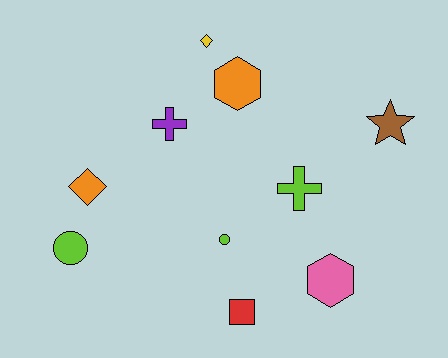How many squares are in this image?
There is 1 square.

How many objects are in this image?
There are 10 objects.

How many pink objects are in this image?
There is 1 pink object.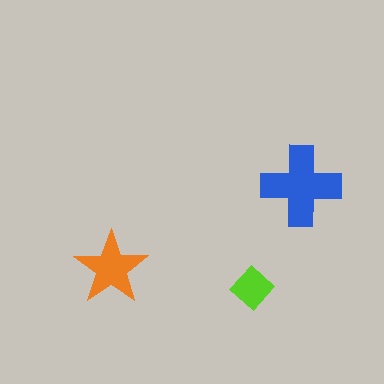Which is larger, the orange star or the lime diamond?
The orange star.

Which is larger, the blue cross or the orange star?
The blue cross.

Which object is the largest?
The blue cross.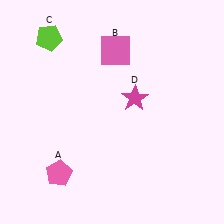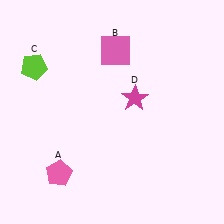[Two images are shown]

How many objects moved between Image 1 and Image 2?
1 object moved between the two images.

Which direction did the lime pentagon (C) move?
The lime pentagon (C) moved down.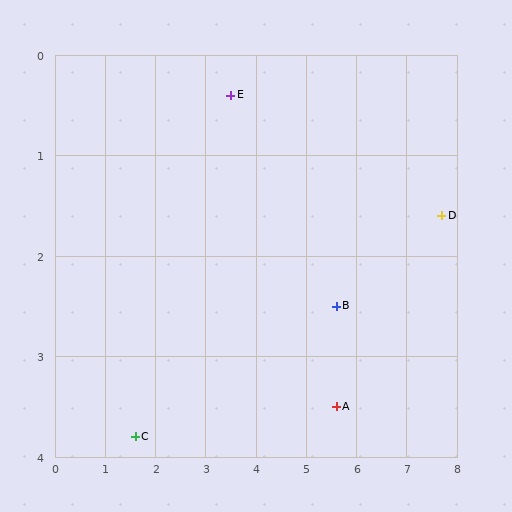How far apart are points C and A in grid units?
Points C and A are about 4.0 grid units apart.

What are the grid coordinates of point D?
Point D is at approximately (7.7, 1.6).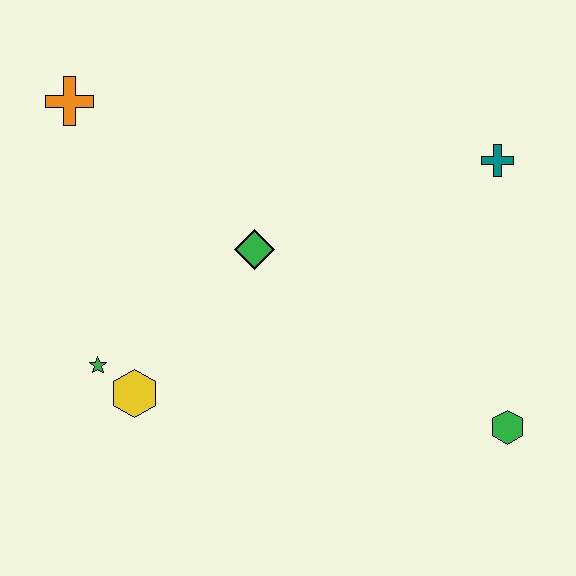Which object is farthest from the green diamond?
The green hexagon is farthest from the green diamond.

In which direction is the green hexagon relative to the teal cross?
The green hexagon is below the teal cross.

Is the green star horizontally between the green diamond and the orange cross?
Yes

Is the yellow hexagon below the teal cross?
Yes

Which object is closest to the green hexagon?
The teal cross is closest to the green hexagon.